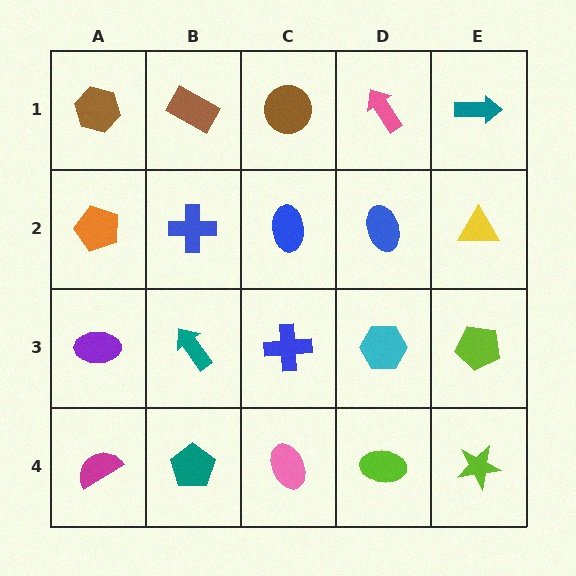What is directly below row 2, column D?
A cyan hexagon.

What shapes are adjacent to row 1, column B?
A blue cross (row 2, column B), a brown hexagon (row 1, column A), a brown circle (row 1, column C).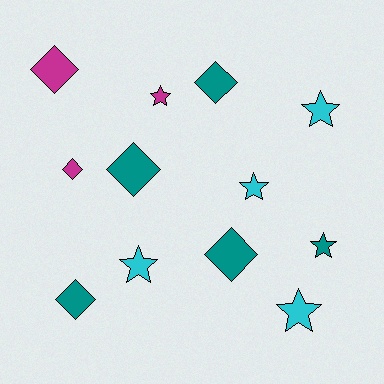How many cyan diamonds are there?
There are no cyan diamonds.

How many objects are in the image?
There are 12 objects.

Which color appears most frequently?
Teal, with 5 objects.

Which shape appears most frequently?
Diamond, with 6 objects.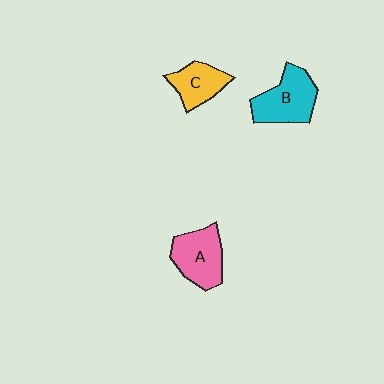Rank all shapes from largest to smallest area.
From largest to smallest: B (cyan), A (pink), C (yellow).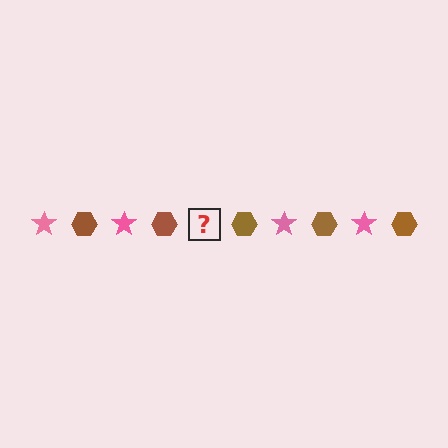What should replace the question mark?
The question mark should be replaced with a pink star.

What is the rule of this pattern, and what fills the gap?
The rule is that the pattern alternates between pink star and brown hexagon. The gap should be filled with a pink star.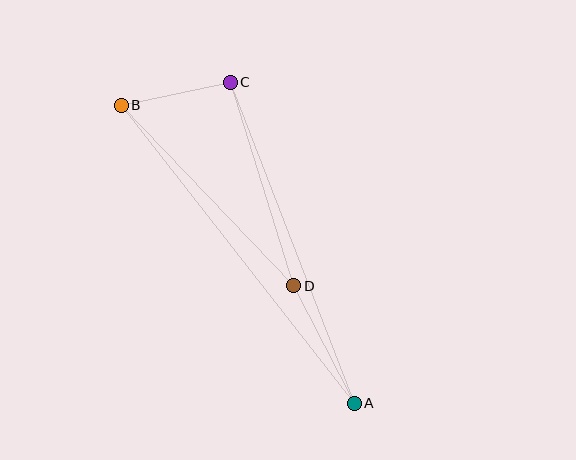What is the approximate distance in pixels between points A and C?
The distance between A and C is approximately 344 pixels.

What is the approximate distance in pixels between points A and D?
The distance between A and D is approximately 132 pixels.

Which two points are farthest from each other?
Points A and B are farthest from each other.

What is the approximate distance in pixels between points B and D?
The distance between B and D is approximately 250 pixels.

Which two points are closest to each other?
Points B and C are closest to each other.